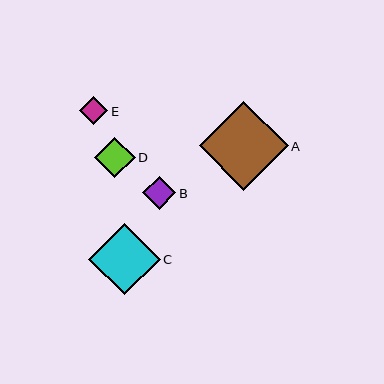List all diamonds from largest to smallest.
From largest to smallest: A, C, D, B, E.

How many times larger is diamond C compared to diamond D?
Diamond C is approximately 1.8 times the size of diamond D.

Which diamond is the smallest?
Diamond E is the smallest with a size of approximately 28 pixels.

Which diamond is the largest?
Diamond A is the largest with a size of approximately 89 pixels.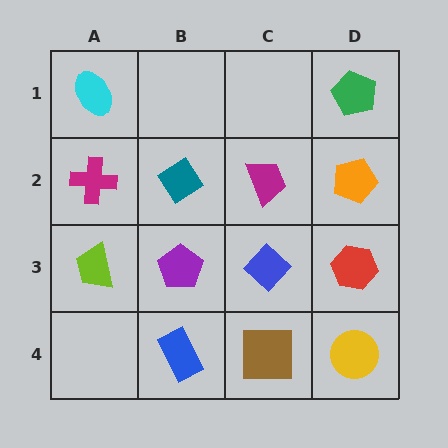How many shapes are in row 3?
4 shapes.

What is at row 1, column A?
A cyan ellipse.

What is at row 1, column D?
A green pentagon.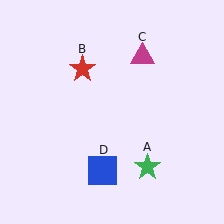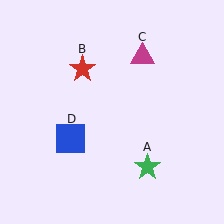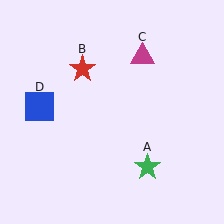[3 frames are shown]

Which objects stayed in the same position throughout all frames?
Green star (object A) and red star (object B) and magenta triangle (object C) remained stationary.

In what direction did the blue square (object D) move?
The blue square (object D) moved up and to the left.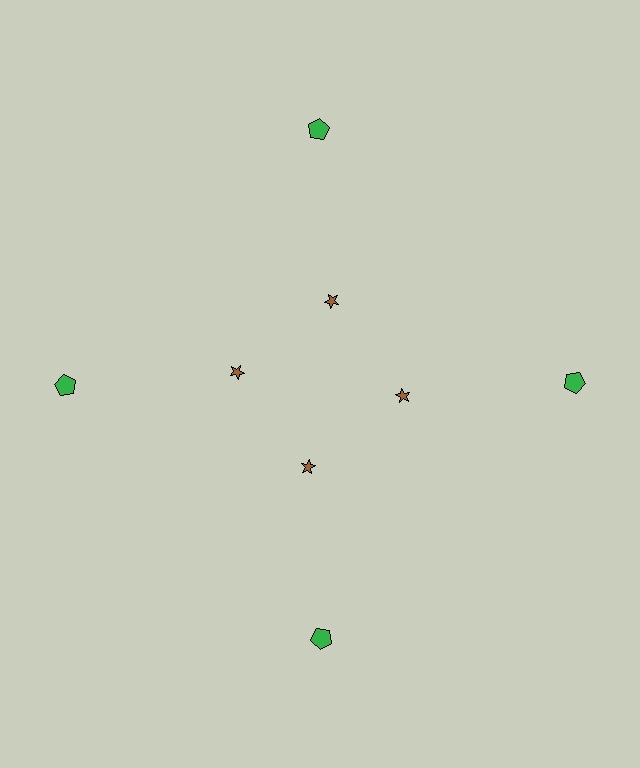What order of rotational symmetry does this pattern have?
This pattern has 4-fold rotational symmetry.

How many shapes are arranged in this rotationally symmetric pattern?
There are 8 shapes, arranged in 4 groups of 2.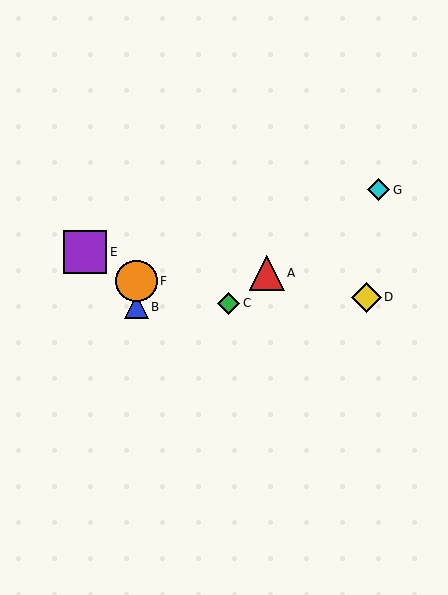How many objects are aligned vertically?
2 objects (B, F) are aligned vertically.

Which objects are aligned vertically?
Objects B, F are aligned vertically.